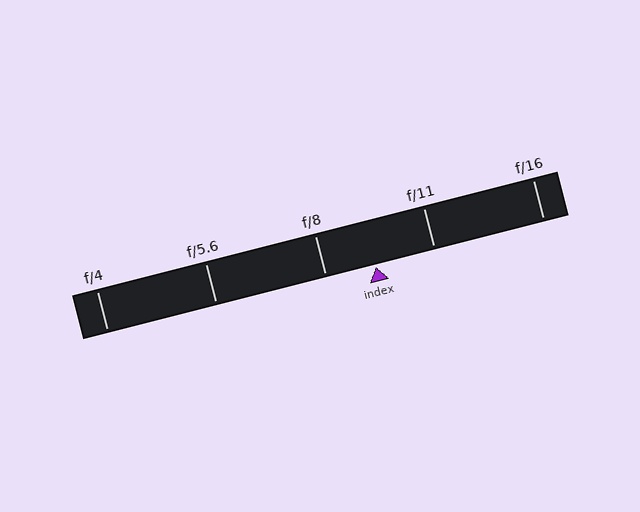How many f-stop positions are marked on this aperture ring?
There are 5 f-stop positions marked.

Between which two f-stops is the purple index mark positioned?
The index mark is between f/8 and f/11.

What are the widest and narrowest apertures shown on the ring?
The widest aperture shown is f/4 and the narrowest is f/16.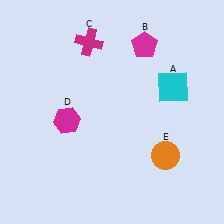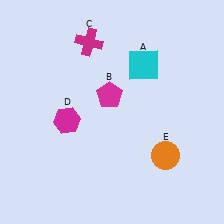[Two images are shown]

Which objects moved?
The objects that moved are: the cyan square (A), the magenta pentagon (B).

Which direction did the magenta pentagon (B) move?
The magenta pentagon (B) moved down.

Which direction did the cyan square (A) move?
The cyan square (A) moved left.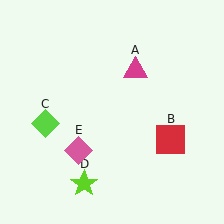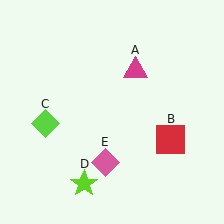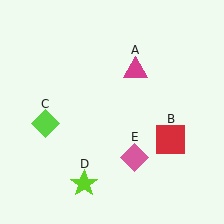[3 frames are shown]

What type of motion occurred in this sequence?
The pink diamond (object E) rotated counterclockwise around the center of the scene.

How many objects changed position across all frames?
1 object changed position: pink diamond (object E).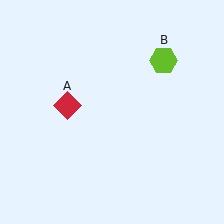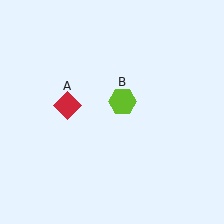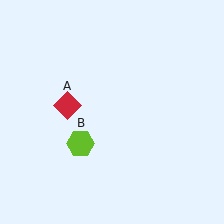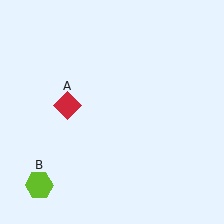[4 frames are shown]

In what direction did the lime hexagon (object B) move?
The lime hexagon (object B) moved down and to the left.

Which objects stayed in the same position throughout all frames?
Red diamond (object A) remained stationary.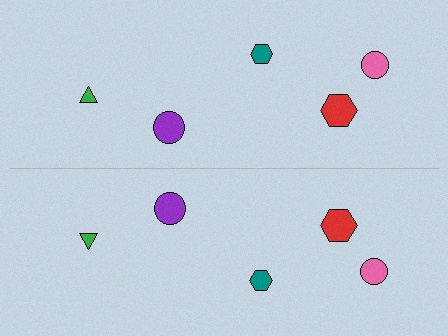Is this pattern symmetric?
Yes, this pattern has bilateral (reflection) symmetry.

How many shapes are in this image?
There are 10 shapes in this image.